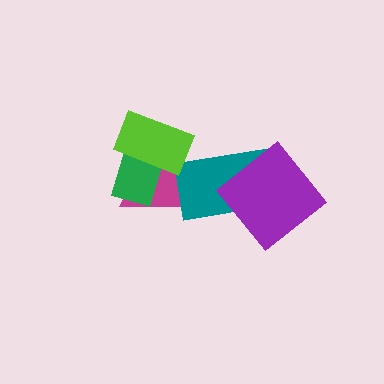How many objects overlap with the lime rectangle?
2 objects overlap with the lime rectangle.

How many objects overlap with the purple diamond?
1 object overlaps with the purple diamond.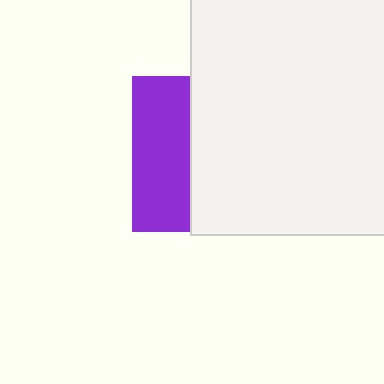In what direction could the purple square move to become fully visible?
The purple square could move left. That would shift it out from behind the white rectangle entirely.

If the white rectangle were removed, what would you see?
You would see the complete purple square.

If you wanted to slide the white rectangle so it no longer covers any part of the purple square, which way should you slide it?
Slide it right — that is the most direct way to separate the two shapes.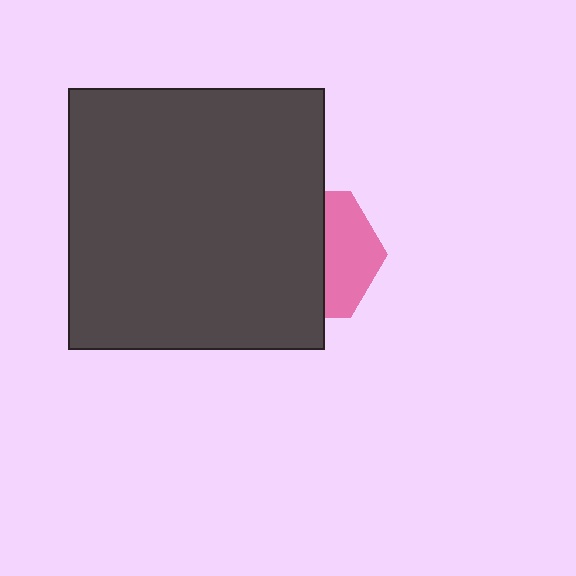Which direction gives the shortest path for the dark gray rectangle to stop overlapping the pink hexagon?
Moving left gives the shortest separation.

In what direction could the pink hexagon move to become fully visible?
The pink hexagon could move right. That would shift it out from behind the dark gray rectangle entirely.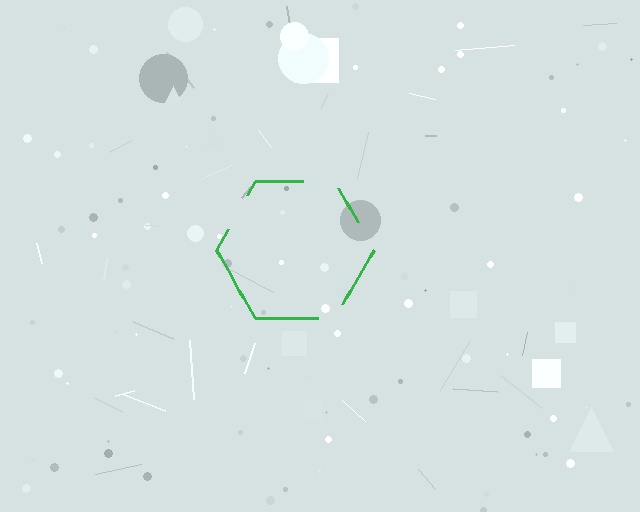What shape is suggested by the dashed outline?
The dashed outline suggests a hexagon.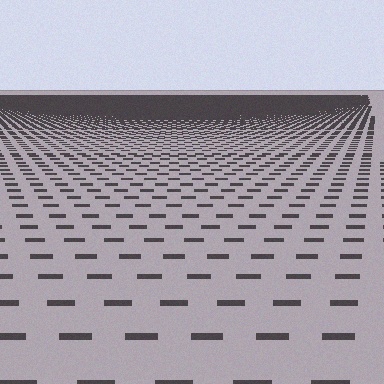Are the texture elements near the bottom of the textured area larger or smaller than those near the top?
Larger. Near the bottom, elements are closer to the viewer and appear at a bigger on-screen size.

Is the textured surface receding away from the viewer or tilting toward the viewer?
The surface is receding away from the viewer. Texture elements get smaller and denser toward the top.